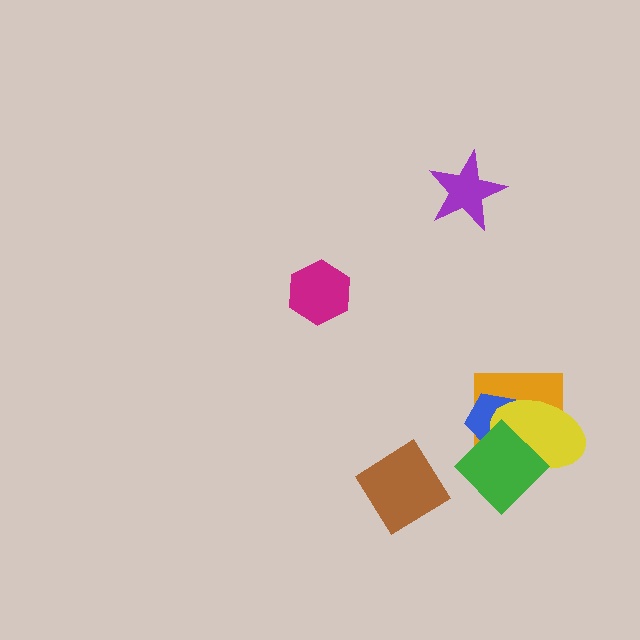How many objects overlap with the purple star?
0 objects overlap with the purple star.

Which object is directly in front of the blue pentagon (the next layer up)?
The yellow ellipse is directly in front of the blue pentagon.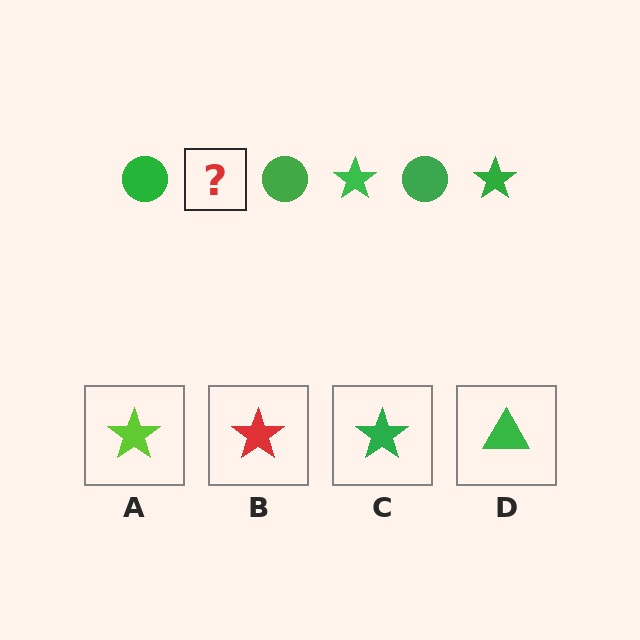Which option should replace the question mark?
Option C.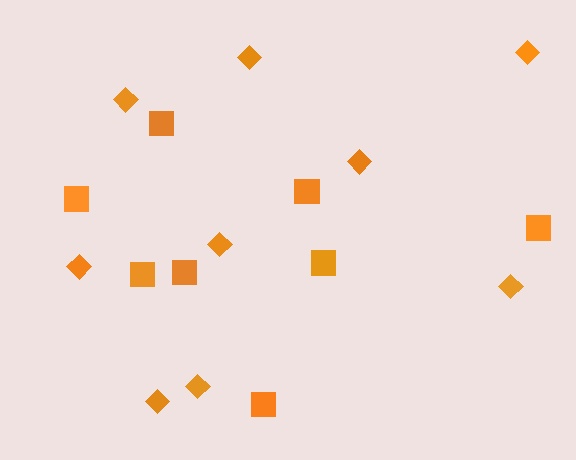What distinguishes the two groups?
There are 2 groups: one group of diamonds (9) and one group of squares (8).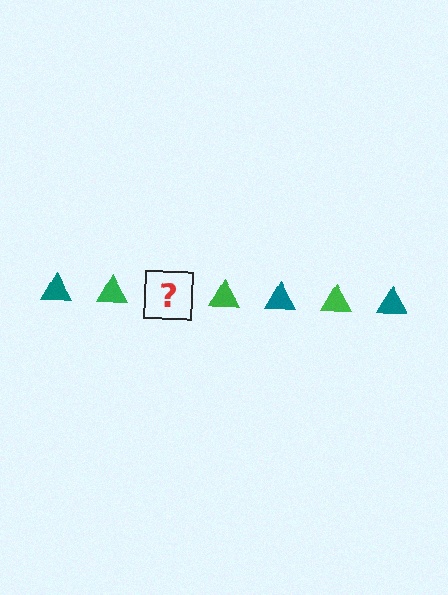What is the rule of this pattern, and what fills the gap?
The rule is that the pattern cycles through teal, green triangles. The gap should be filled with a teal triangle.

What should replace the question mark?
The question mark should be replaced with a teal triangle.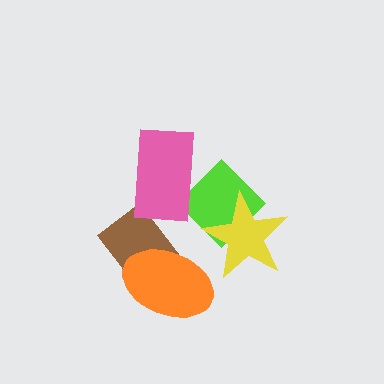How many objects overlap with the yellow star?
1 object overlaps with the yellow star.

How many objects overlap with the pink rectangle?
1 object overlaps with the pink rectangle.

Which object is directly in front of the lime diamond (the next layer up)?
The yellow star is directly in front of the lime diamond.